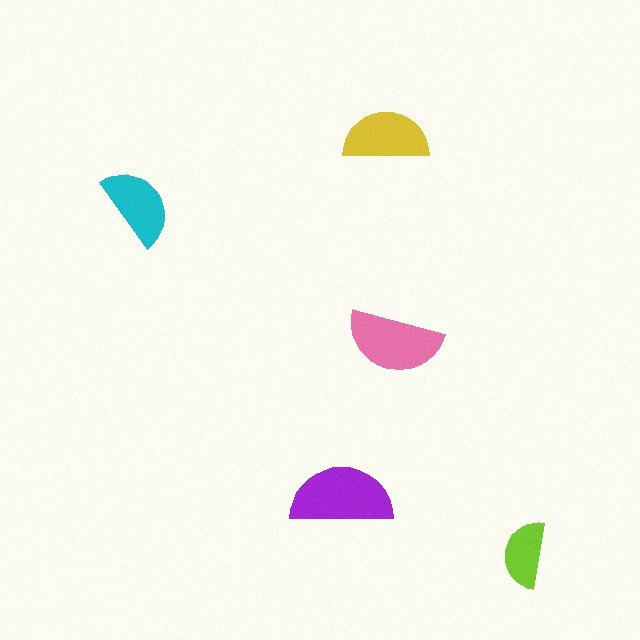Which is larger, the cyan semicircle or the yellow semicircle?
The yellow one.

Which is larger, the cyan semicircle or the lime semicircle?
The cyan one.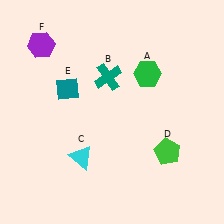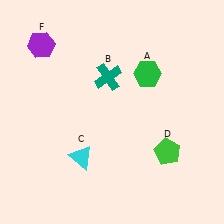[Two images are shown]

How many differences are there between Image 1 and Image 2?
There is 1 difference between the two images.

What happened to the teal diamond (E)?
The teal diamond (E) was removed in Image 2. It was in the top-left area of Image 1.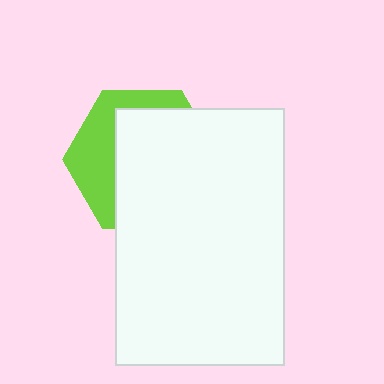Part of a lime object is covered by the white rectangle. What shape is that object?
It is a hexagon.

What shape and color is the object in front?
The object in front is a white rectangle.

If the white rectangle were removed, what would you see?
You would see the complete lime hexagon.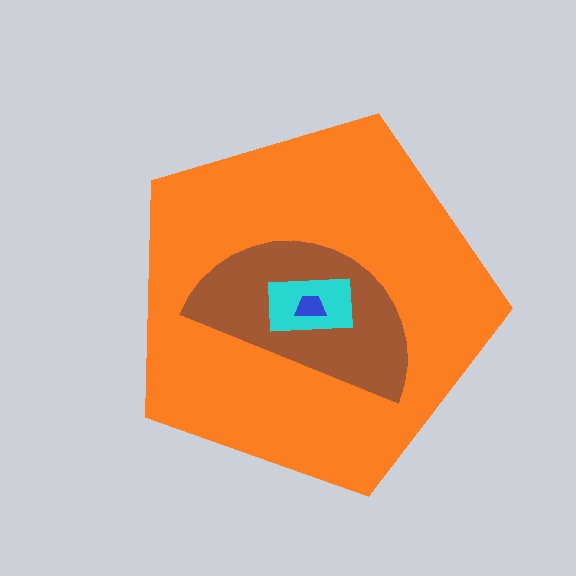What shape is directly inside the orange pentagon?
The brown semicircle.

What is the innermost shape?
The blue trapezoid.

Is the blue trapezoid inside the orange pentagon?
Yes.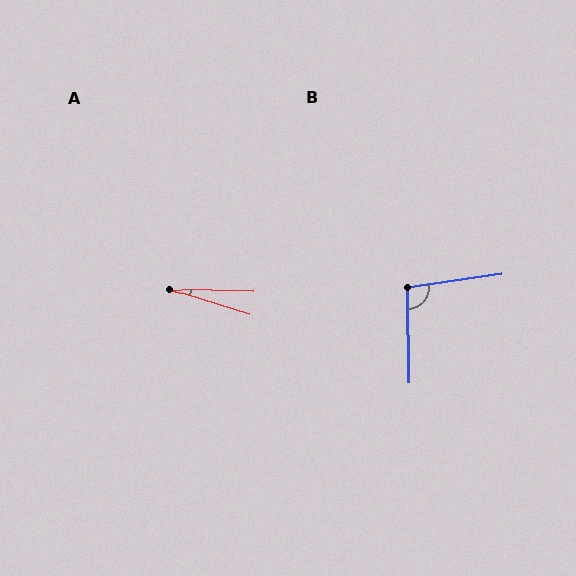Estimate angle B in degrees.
Approximately 97 degrees.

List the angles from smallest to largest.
A (16°), B (97°).